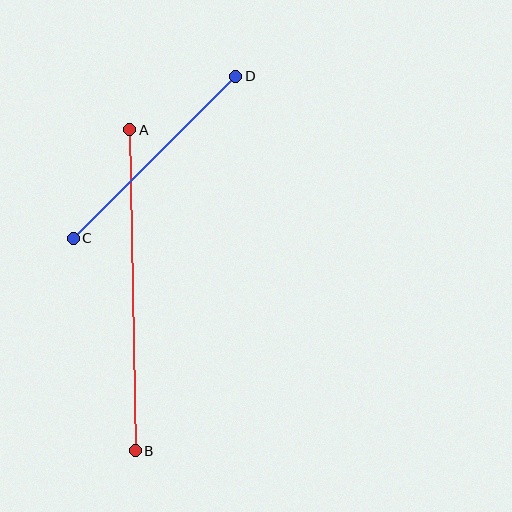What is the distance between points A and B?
The distance is approximately 321 pixels.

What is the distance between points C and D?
The distance is approximately 229 pixels.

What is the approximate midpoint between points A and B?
The midpoint is at approximately (132, 290) pixels.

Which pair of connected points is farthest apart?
Points A and B are farthest apart.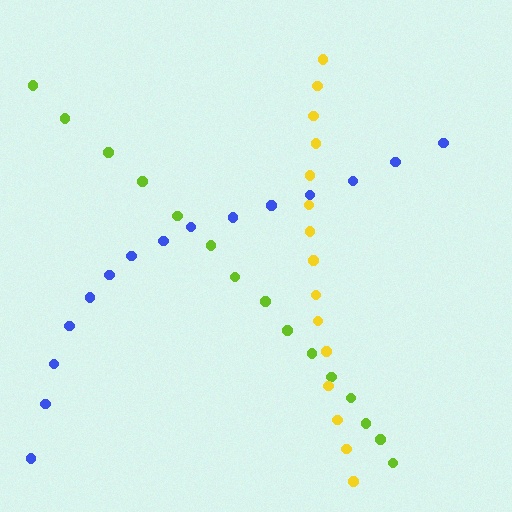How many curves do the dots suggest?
There are 3 distinct paths.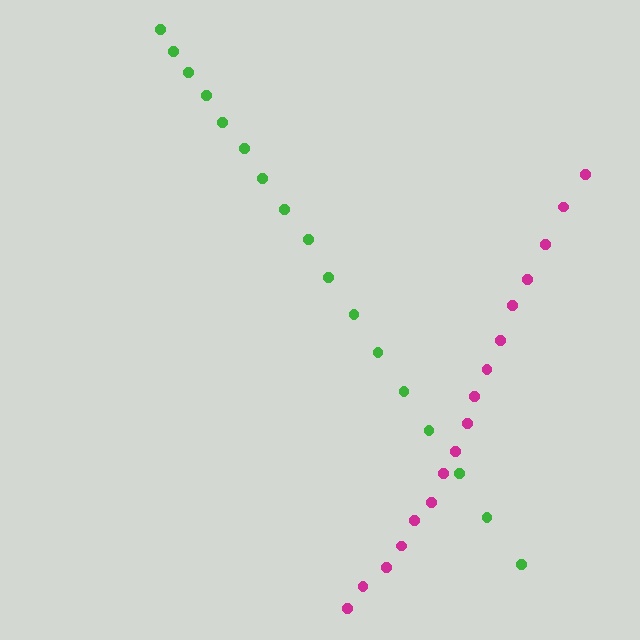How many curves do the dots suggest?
There are 2 distinct paths.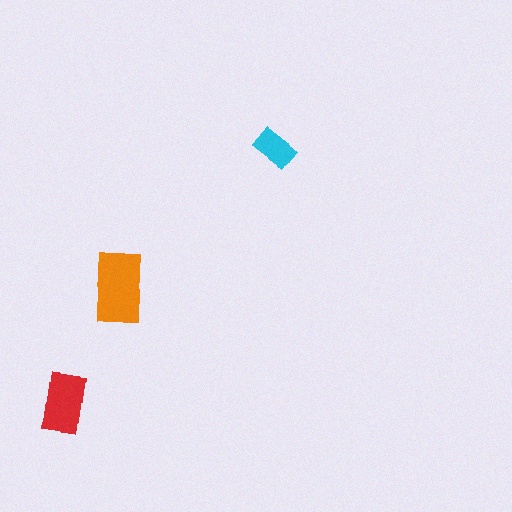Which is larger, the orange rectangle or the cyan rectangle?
The orange one.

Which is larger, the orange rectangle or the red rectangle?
The orange one.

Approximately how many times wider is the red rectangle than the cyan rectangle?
About 1.5 times wider.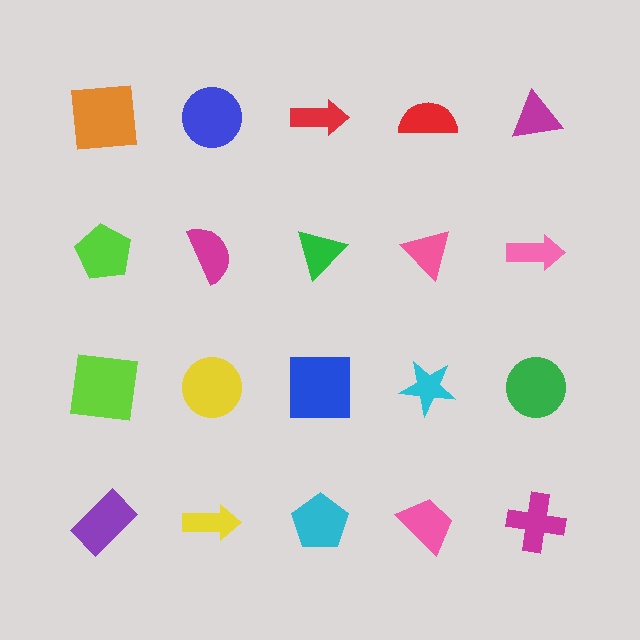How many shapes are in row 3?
5 shapes.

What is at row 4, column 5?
A magenta cross.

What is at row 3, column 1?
A lime square.